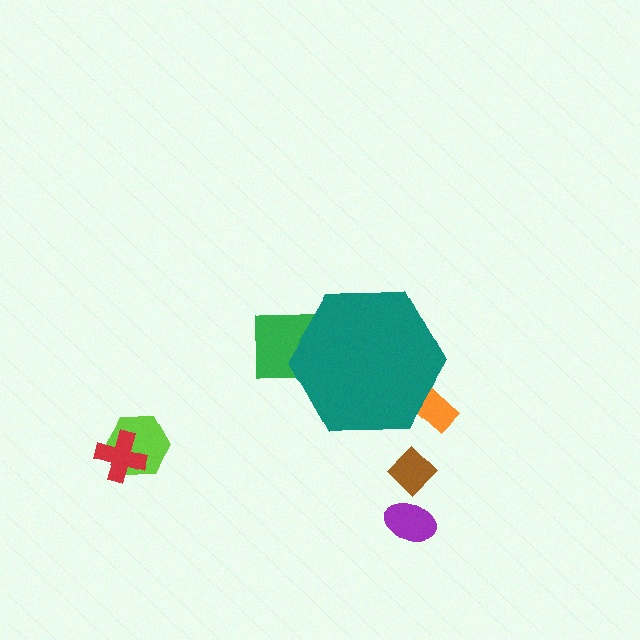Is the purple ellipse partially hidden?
No, the purple ellipse is fully visible.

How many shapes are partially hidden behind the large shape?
2 shapes are partially hidden.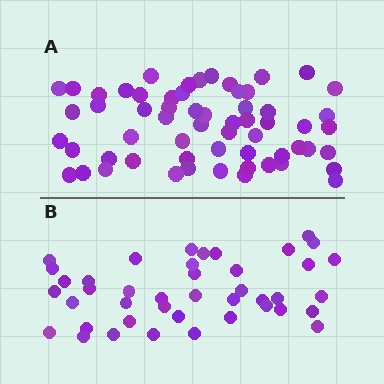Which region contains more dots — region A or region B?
Region A (the top region) has more dots.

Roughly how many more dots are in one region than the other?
Region A has approximately 20 more dots than region B.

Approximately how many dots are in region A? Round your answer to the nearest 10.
About 60 dots.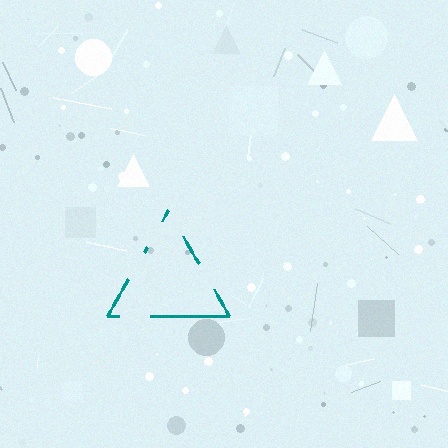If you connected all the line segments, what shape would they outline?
They would outline a triangle.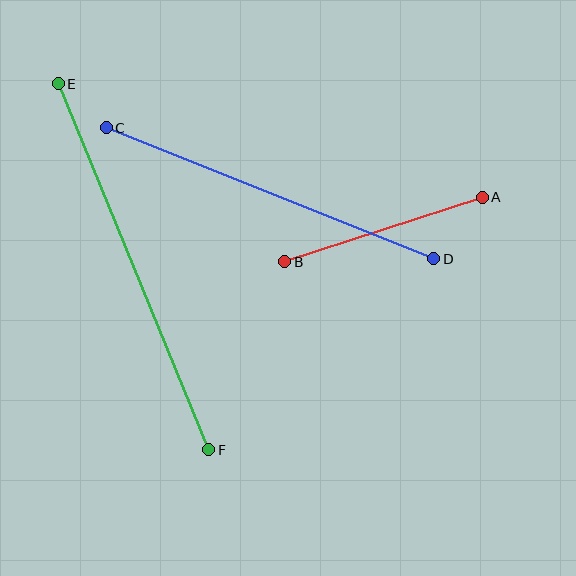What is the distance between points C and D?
The distance is approximately 353 pixels.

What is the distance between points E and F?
The distance is approximately 396 pixels.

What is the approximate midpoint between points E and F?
The midpoint is at approximately (133, 267) pixels.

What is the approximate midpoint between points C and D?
The midpoint is at approximately (270, 193) pixels.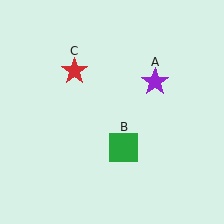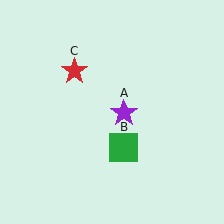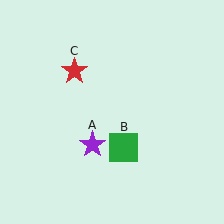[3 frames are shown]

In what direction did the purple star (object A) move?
The purple star (object A) moved down and to the left.